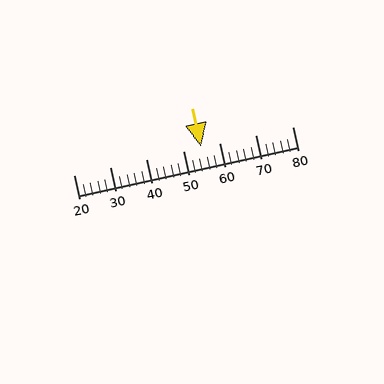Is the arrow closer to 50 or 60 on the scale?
The arrow is closer to 50.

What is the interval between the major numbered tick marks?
The major tick marks are spaced 10 units apart.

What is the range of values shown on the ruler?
The ruler shows values from 20 to 80.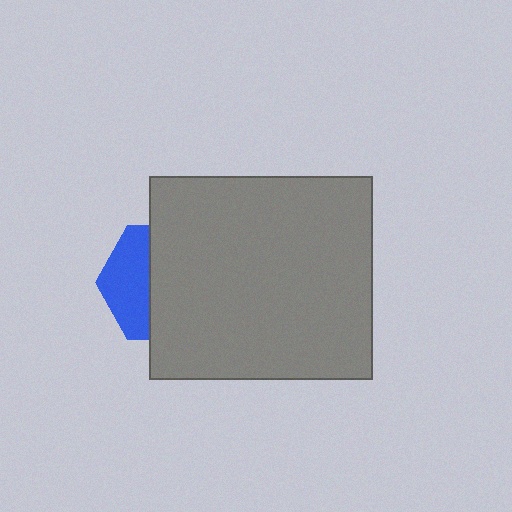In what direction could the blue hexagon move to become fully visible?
The blue hexagon could move left. That would shift it out from behind the gray rectangle entirely.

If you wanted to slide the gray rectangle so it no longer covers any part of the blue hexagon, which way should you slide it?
Slide it right — that is the most direct way to separate the two shapes.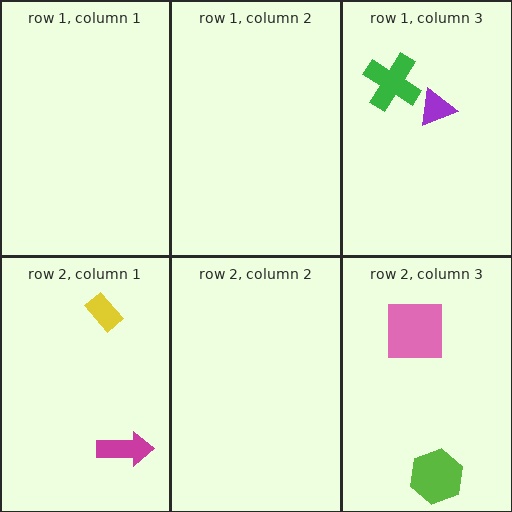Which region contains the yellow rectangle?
The row 2, column 1 region.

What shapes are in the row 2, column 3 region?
The lime hexagon, the pink square.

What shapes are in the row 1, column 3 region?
The green cross, the purple triangle.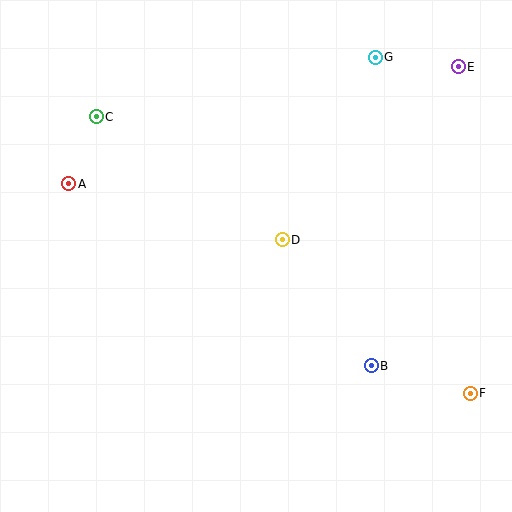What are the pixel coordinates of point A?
Point A is at (69, 184).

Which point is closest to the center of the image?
Point D at (282, 240) is closest to the center.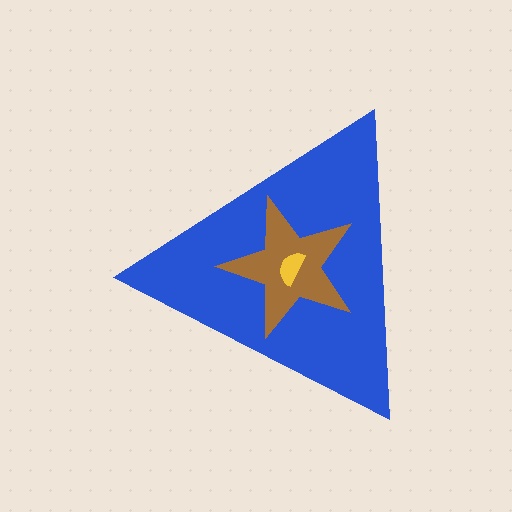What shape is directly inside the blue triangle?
The brown star.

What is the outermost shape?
The blue triangle.